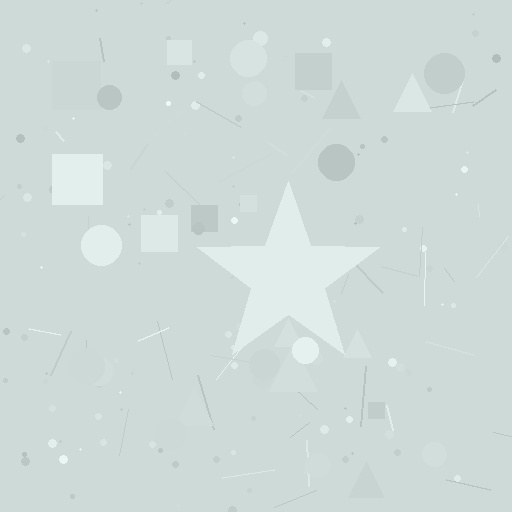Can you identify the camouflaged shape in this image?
The camouflaged shape is a star.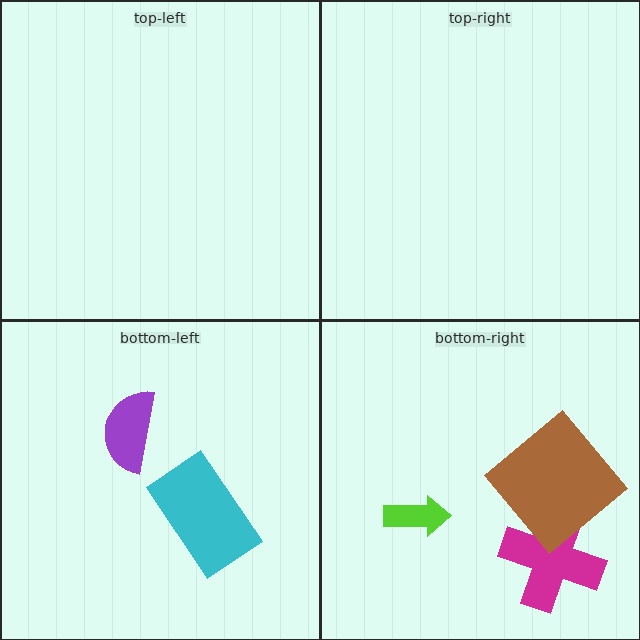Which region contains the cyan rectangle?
The bottom-left region.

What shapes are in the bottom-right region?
The magenta cross, the brown diamond, the lime arrow.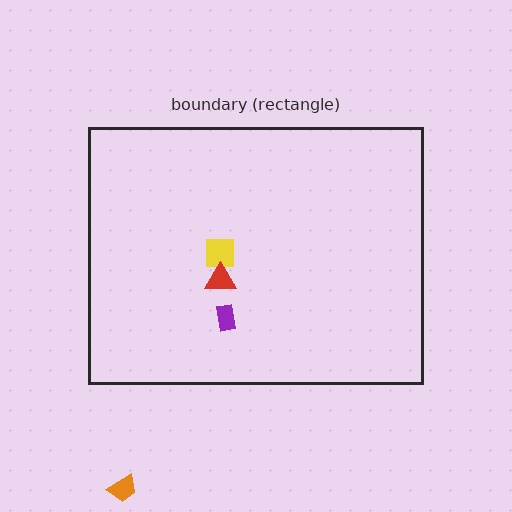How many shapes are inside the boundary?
3 inside, 1 outside.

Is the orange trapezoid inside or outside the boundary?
Outside.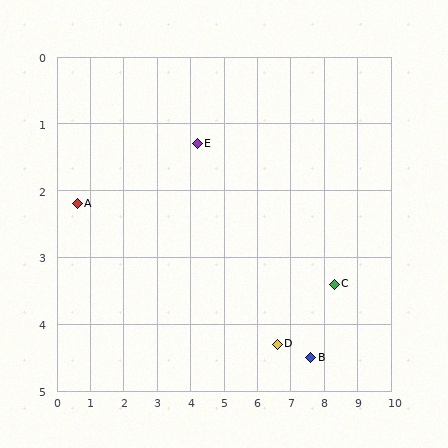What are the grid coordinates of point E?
Point E is at approximately (4.2, 1.3).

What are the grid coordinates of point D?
Point D is at approximately (6.6, 4.3).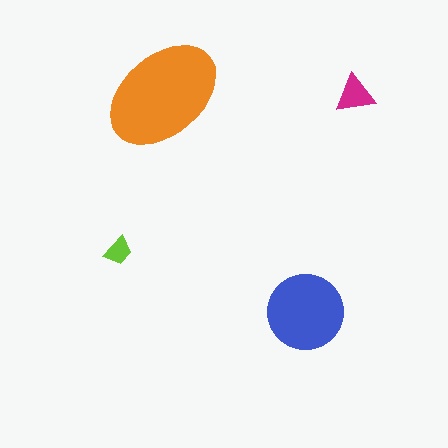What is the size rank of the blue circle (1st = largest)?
2nd.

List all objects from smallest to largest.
The lime trapezoid, the magenta triangle, the blue circle, the orange ellipse.